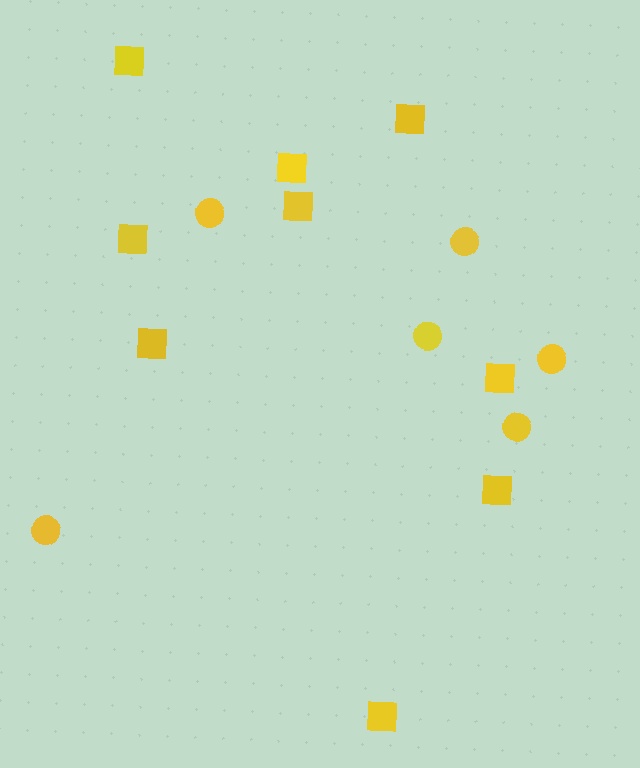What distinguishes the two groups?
There are 2 groups: one group of squares (9) and one group of circles (6).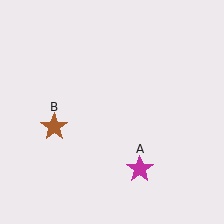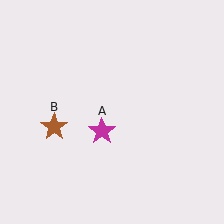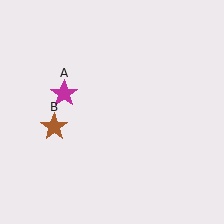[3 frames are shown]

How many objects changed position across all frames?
1 object changed position: magenta star (object A).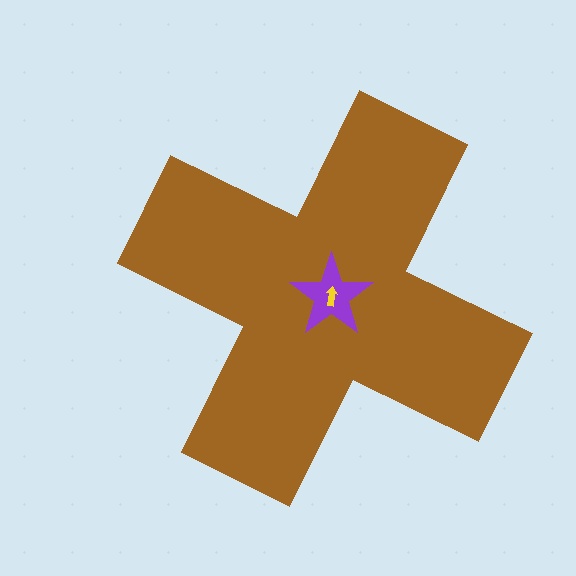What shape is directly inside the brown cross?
The purple star.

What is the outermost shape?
The brown cross.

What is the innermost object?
The yellow arrow.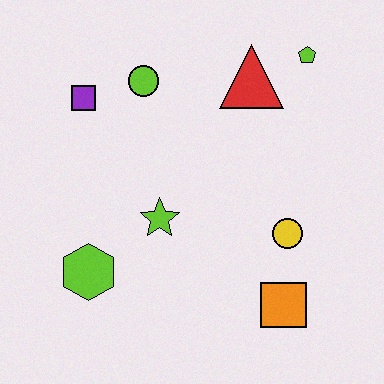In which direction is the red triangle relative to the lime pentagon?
The red triangle is to the left of the lime pentagon.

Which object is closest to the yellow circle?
The orange square is closest to the yellow circle.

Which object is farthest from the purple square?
The orange square is farthest from the purple square.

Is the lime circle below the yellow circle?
No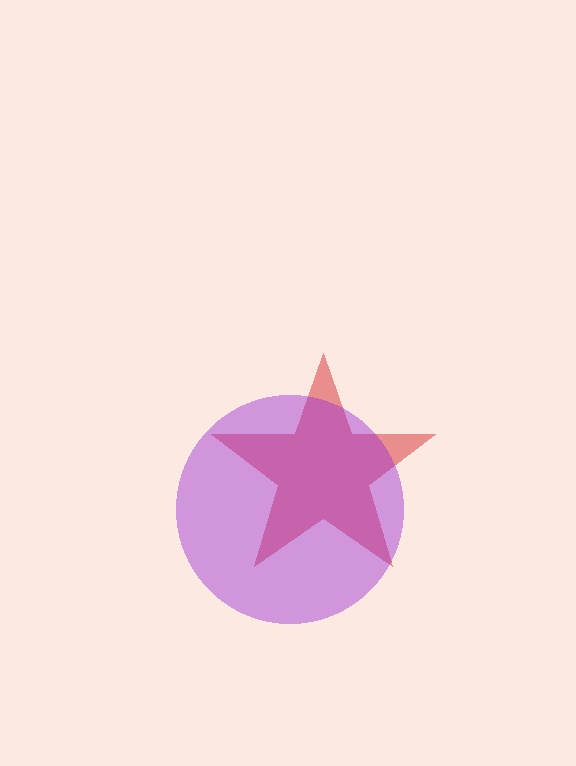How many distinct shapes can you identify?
There are 2 distinct shapes: a red star, a purple circle.